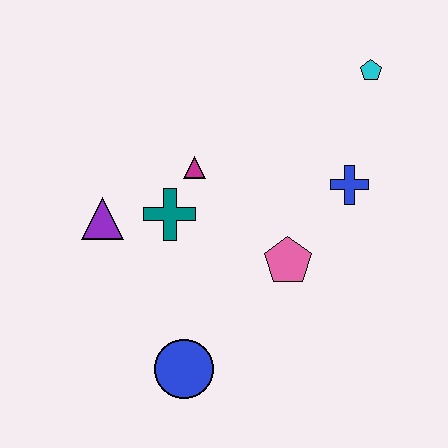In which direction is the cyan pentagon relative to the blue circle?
The cyan pentagon is above the blue circle.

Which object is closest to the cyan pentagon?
The blue cross is closest to the cyan pentagon.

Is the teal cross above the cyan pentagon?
No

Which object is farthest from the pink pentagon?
The cyan pentagon is farthest from the pink pentagon.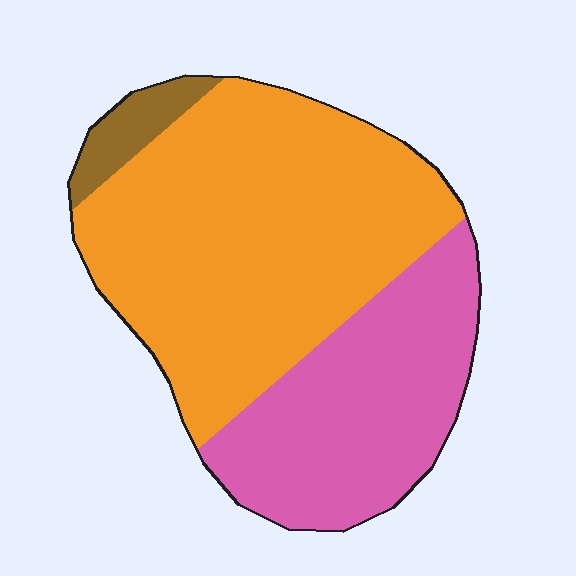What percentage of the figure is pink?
Pink covers roughly 35% of the figure.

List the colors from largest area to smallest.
From largest to smallest: orange, pink, brown.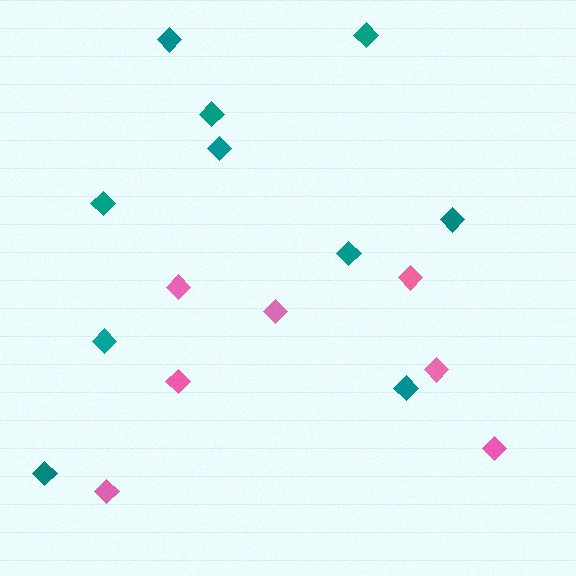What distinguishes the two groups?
There are 2 groups: one group of teal diamonds (10) and one group of pink diamonds (7).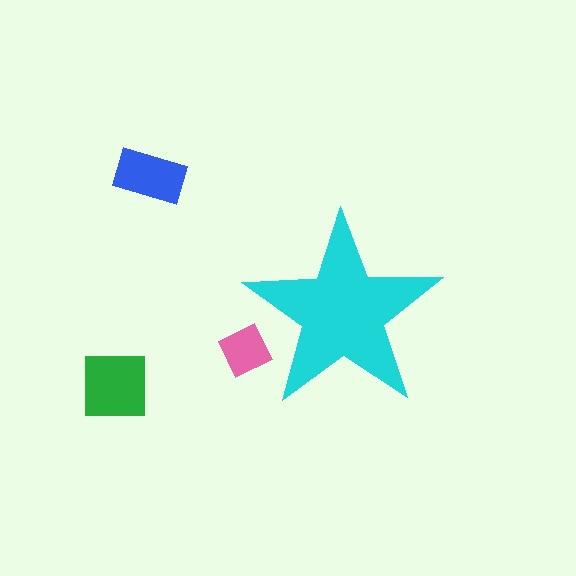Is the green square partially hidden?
No, the green square is fully visible.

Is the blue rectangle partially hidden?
No, the blue rectangle is fully visible.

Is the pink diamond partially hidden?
Yes, the pink diamond is partially hidden behind the cyan star.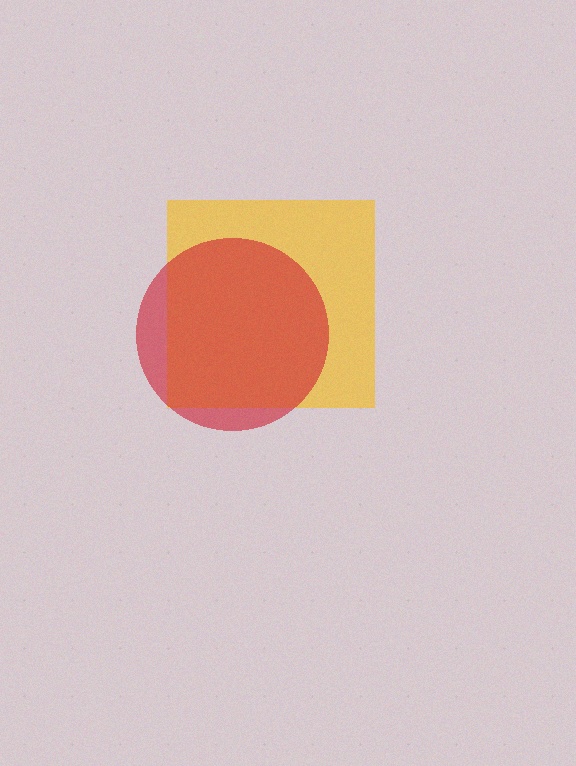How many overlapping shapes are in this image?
There are 2 overlapping shapes in the image.